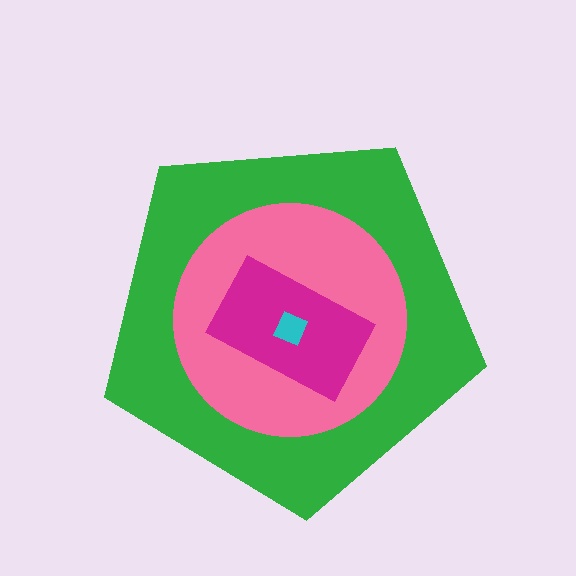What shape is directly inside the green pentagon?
The pink circle.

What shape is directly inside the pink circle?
The magenta rectangle.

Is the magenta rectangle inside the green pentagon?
Yes.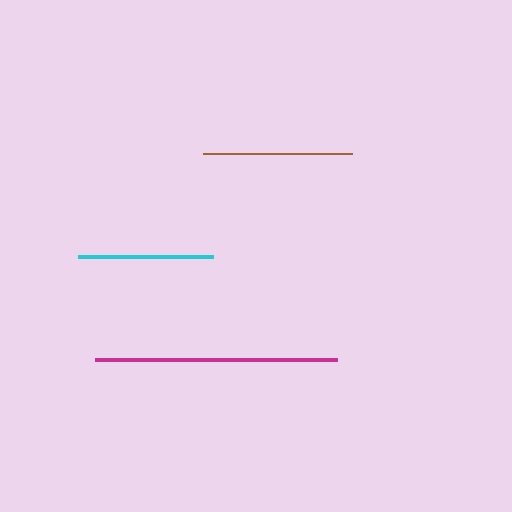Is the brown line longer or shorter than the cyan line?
The brown line is longer than the cyan line.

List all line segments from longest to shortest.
From longest to shortest: magenta, brown, cyan.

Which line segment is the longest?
The magenta line is the longest at approximately 242 pixels.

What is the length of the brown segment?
The brown segment is approximately 149 pixels long.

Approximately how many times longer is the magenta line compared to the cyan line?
The magenta line is approximately 1.8 times the length of the cyan line.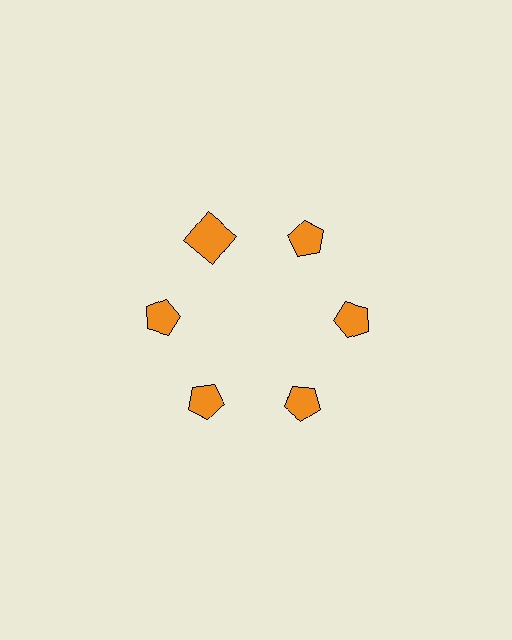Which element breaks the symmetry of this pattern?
The orange square at roughly the 11 o'clock position breaks the symmetry. All other shapes are orange pentagons.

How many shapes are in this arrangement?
There are 6 shapes arranged in a ring pattern.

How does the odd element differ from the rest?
It has a different shape: square instead of pentagon.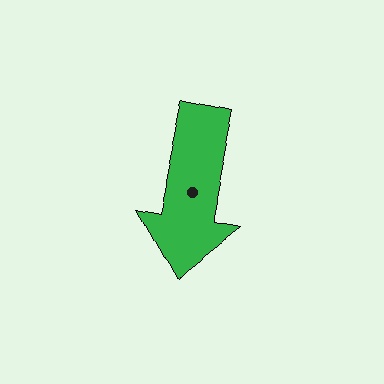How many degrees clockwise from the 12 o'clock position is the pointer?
Approximately 192 degrees.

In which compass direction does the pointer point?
South.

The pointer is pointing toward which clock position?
Roughly 6 o'clock.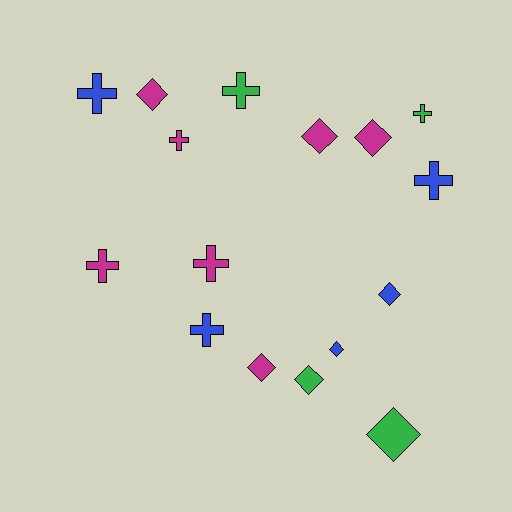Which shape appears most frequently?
Cross, with 8 objects.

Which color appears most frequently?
Magenta, with 7 objects.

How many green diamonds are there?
There are 2 green diamonds.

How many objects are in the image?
There are 16 objects.